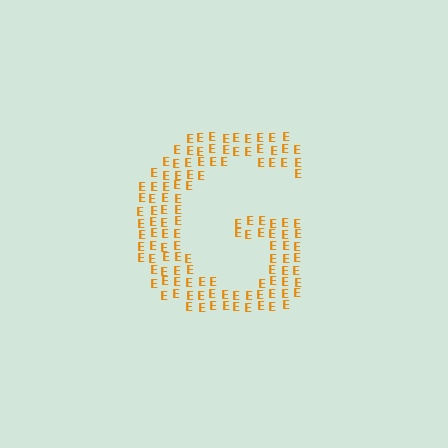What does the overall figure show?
The overall figure shows the letter G.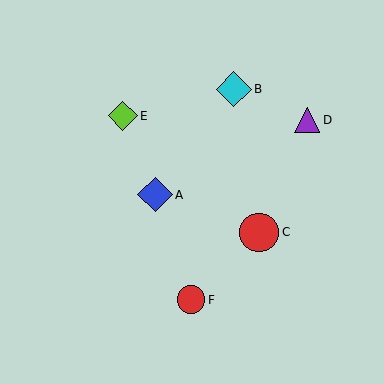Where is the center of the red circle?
The center of the red circle is at (191, 300).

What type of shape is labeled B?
Shape B is a cyan diamond.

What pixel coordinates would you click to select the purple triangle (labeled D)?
Click at (307, 120) to select the purple triangle D.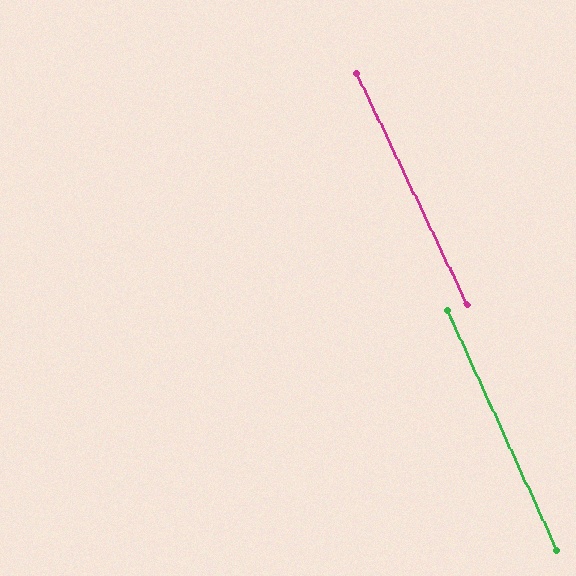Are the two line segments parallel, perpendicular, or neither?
Parallel — their directions differ by only 1.1°.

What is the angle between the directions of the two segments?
Approximately 1 degree.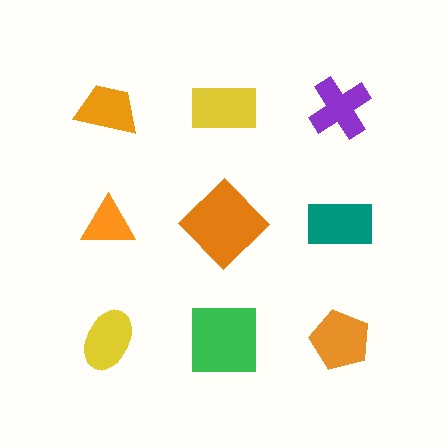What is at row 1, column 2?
A yellow rectangle.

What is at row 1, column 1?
An orange trapezoid.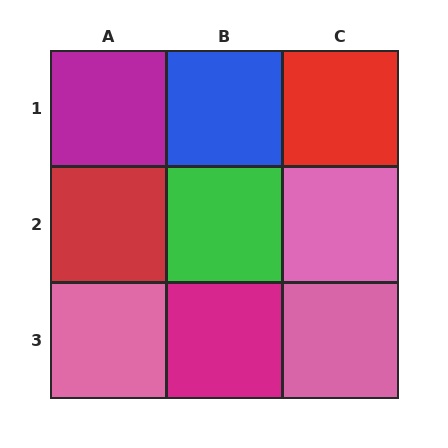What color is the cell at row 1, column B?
Blue.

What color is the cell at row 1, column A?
Magenta.